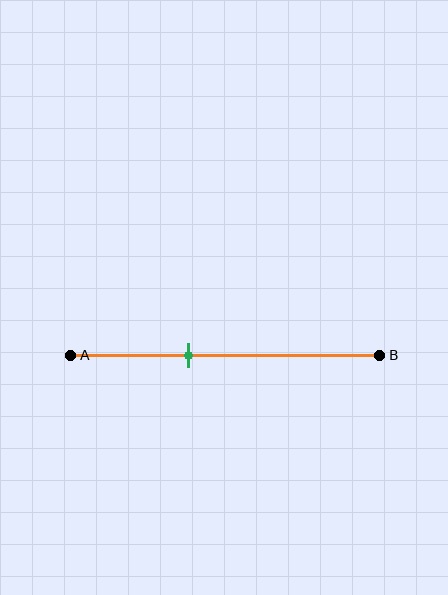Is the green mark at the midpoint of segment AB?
No, the mark is at about 40% from A, not at the 50% midpoint.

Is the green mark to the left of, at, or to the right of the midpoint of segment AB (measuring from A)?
The green mark is to the left of the midpoint of segment AB.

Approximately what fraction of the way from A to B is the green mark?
The green mark is approximately 40% of the way from A to B.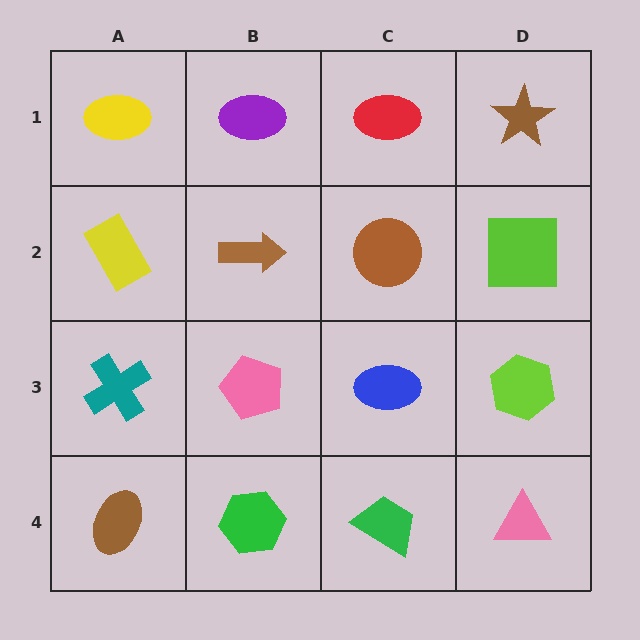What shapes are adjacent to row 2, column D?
A brown star (row 1, column D), a lime hexagon (row 3, column D), a brown circle (row 2, column C).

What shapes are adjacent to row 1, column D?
A lime square (row 2, column D), a red ellipse (row 1, column C).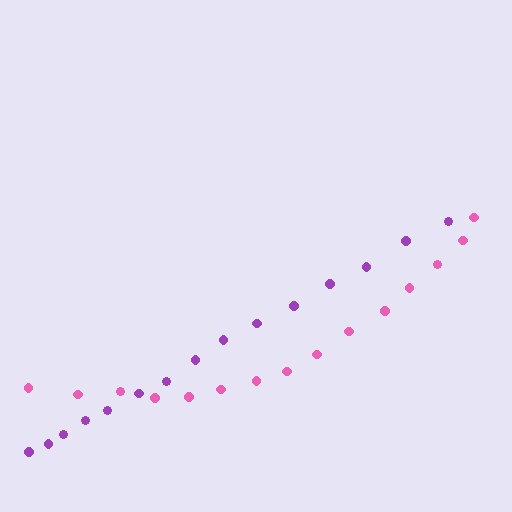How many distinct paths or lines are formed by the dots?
There are 2 distinct paths.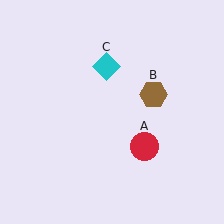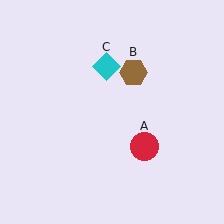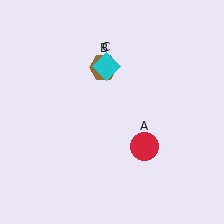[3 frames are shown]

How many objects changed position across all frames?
1 object changed position: brown hexagon (object B).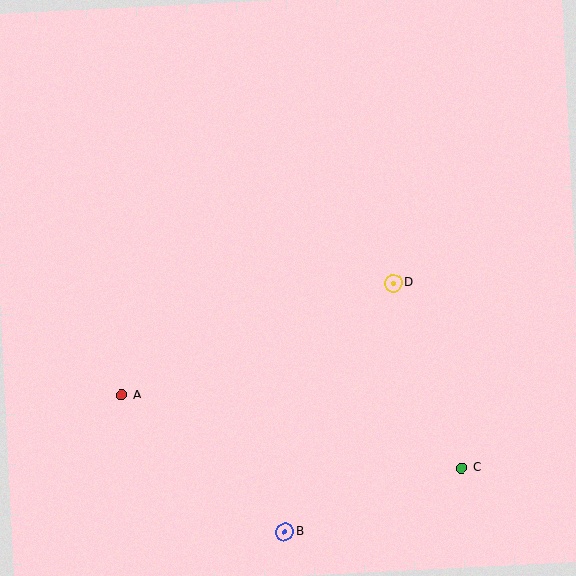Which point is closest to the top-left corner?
Point A is closest to the top-left corner.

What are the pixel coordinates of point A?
Point A is at (122, 395).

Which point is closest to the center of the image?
Point D at (393, 283) is closest to the center.